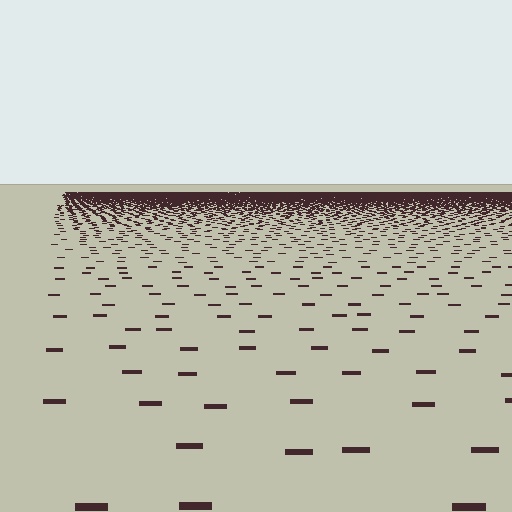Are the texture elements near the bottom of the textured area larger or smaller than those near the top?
Larger. Near the bottom, elements are closer to the viewer and appear at a bigger on-screen size.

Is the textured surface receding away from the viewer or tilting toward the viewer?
The surface is receding away from the viewer. Texture elements get smaller and denser toward the top.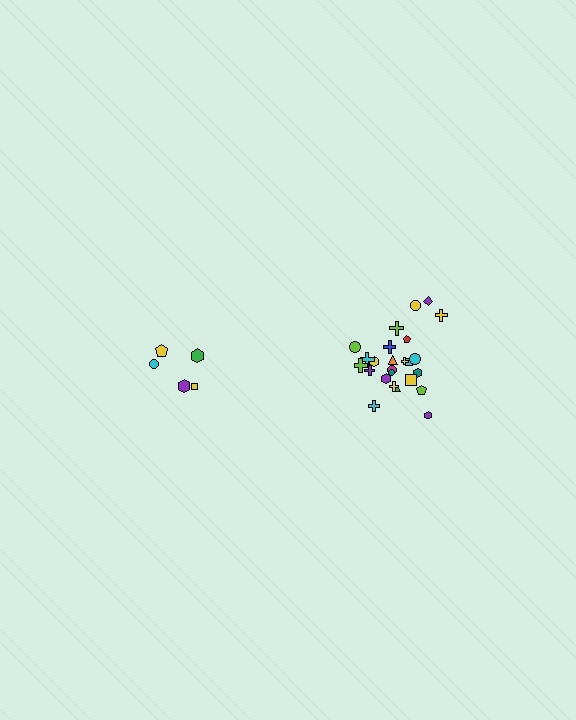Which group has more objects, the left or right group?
The right group.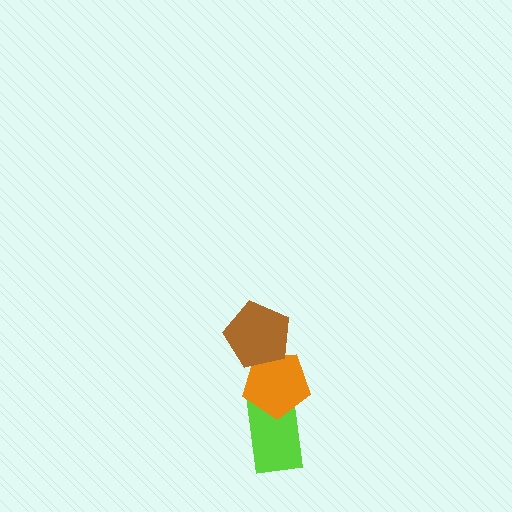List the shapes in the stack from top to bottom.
From top to bottom: the brown pentagon, the orange pentagon, the lime rectangle.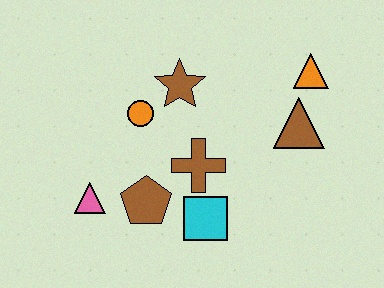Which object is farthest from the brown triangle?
The pink triangle is farthest from the brown triangle.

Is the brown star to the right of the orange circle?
Yes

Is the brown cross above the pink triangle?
Yes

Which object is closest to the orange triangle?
The brown triangle is closest to the orange triangle.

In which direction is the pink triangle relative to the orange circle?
The pink triangle is below the orange circle.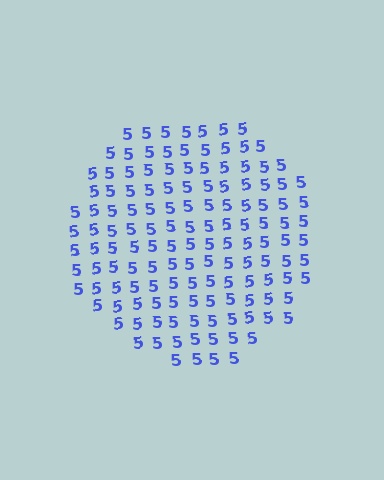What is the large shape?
The large shape is a circle.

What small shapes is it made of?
It is made of small digit 5's.